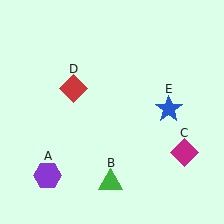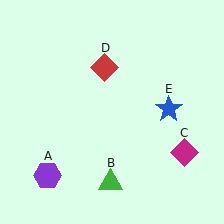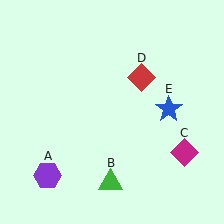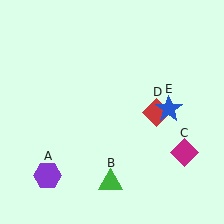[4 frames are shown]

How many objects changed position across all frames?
1 object changed position: red diamond (object D).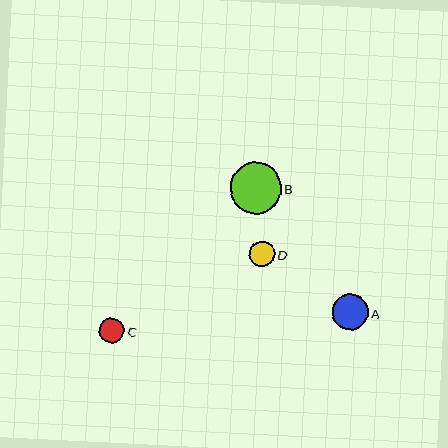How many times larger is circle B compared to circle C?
Circle B is approximately 2.0 times the size of circle C.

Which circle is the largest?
Circle B is the largest with a size of approximately 51 pixels.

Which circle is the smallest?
Circle D is the smallest with a size of approximately 25 pixels.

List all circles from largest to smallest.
From largest to smallest: B, A, C, D.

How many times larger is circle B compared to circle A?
Circle B is approximately 1.4 times the size of circle A.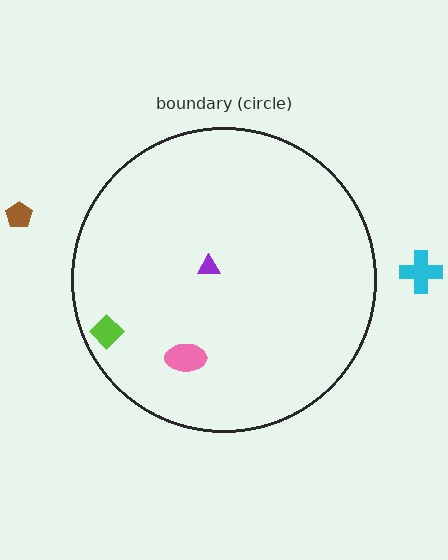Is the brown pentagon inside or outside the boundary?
Outside.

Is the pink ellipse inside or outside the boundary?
Inside.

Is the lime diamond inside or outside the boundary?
Inside.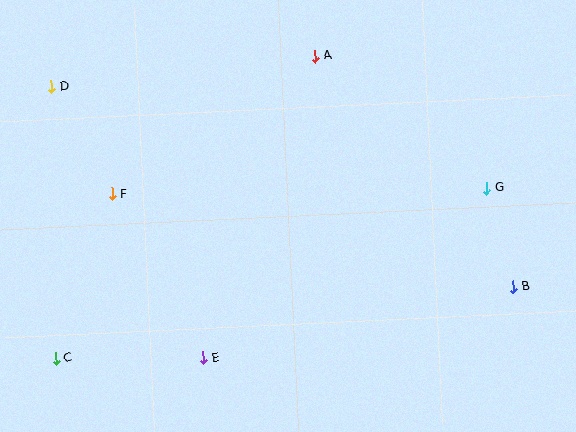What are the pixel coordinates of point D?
Point D is at (52, 87).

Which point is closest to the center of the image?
Point A at (315, 56) is closest to the center.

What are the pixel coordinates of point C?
Point C is at (56, 359).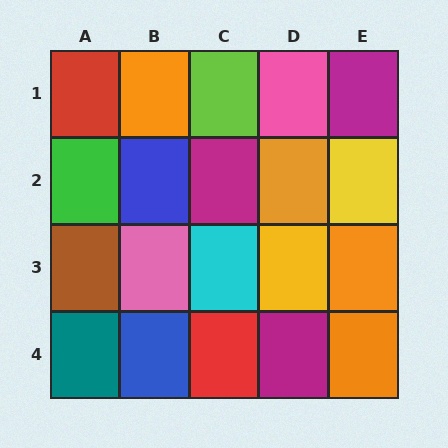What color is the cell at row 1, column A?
Red.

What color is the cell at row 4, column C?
Red.